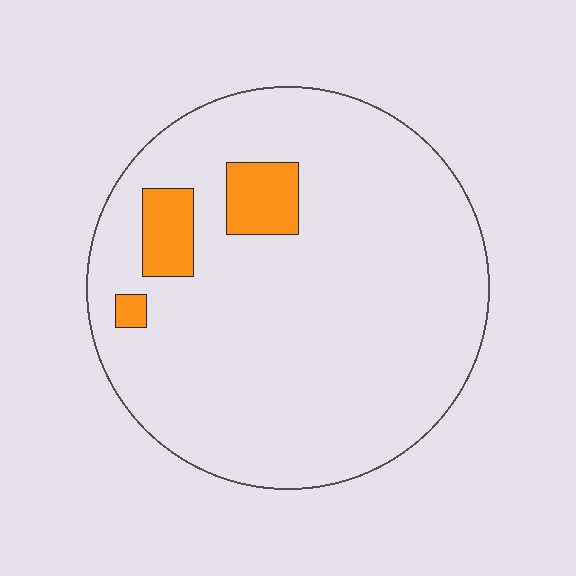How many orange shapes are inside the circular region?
3.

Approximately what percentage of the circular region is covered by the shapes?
Approximately 10%.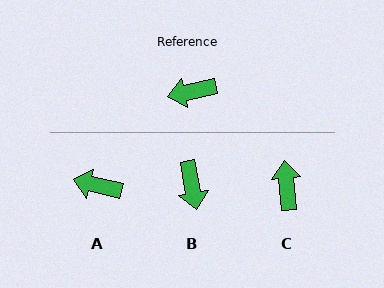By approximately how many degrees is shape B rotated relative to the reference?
Approximately 87 degrees counter-clockwise.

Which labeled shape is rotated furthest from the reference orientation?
C, about 98 degrees away.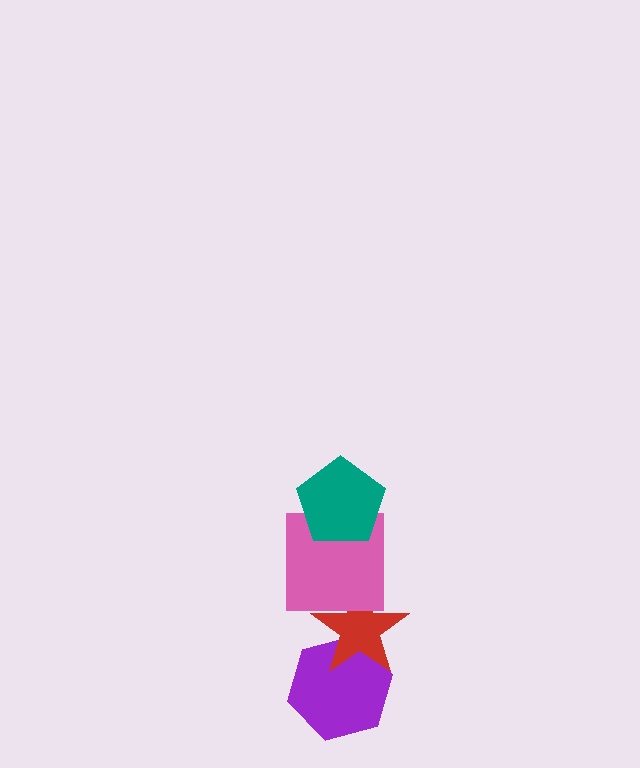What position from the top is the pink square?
The pink square is 2nd from the top.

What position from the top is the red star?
The red star is 3rd from the top.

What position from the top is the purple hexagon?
The purple hexagon is 4th from the top.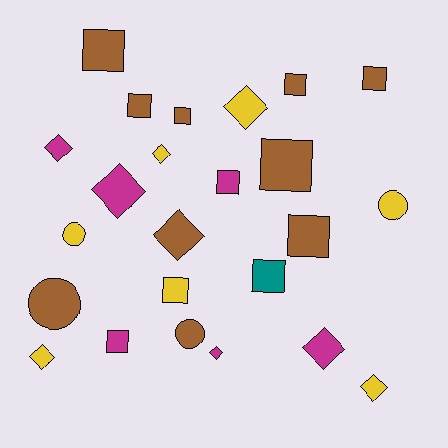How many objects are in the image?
There are 24 objects.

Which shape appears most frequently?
Square, with 11 objects.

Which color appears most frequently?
Brown, with 10 objects.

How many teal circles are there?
There are no teal circles.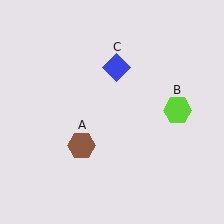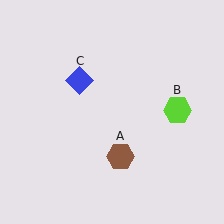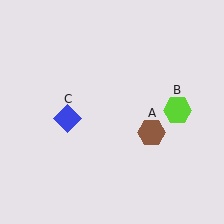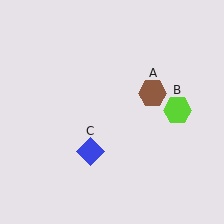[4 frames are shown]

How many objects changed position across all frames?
2 objects changed position: brown hexagon (object A), blue diamond (object C).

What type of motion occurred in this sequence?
The brown hexagon (object A), blue diamond (object C) rotated counterclockwise around the center of the scene.